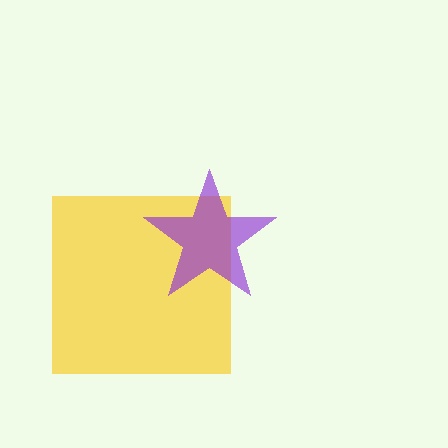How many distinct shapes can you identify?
There are 2 distinct shapes: a yellow square, a purple star.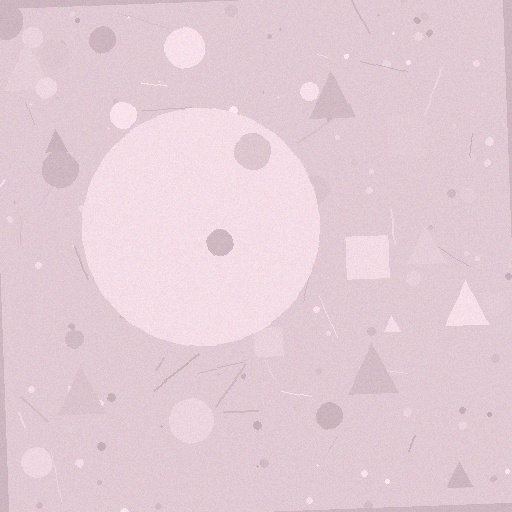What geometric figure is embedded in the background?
A circle is embedded in the background.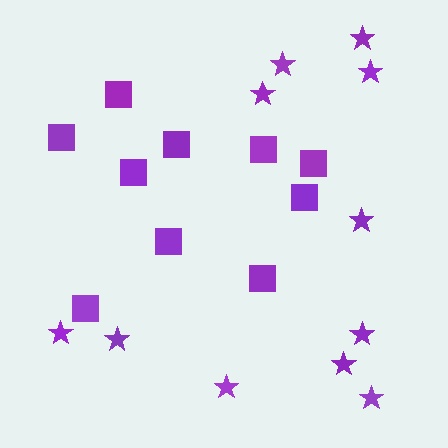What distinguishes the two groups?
There are 2 groups: one group of squares (10) and one group of stars (11).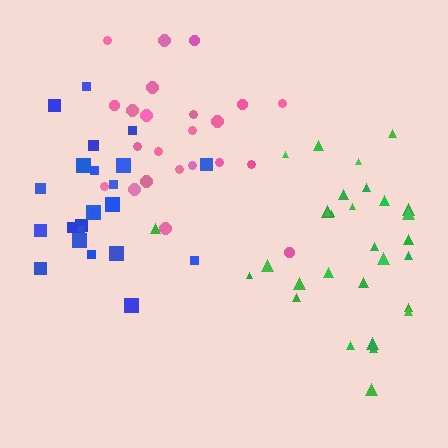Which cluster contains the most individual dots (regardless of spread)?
Green (30).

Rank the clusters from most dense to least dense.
blue, green, pink.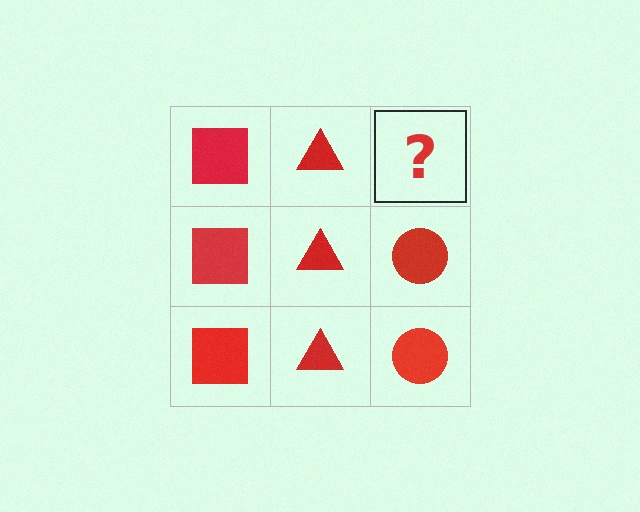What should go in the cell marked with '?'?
The missing cell should contain a red circle.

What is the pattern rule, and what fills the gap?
The rule is that each column has a consistent shape. The gap should be filled with a red circle.